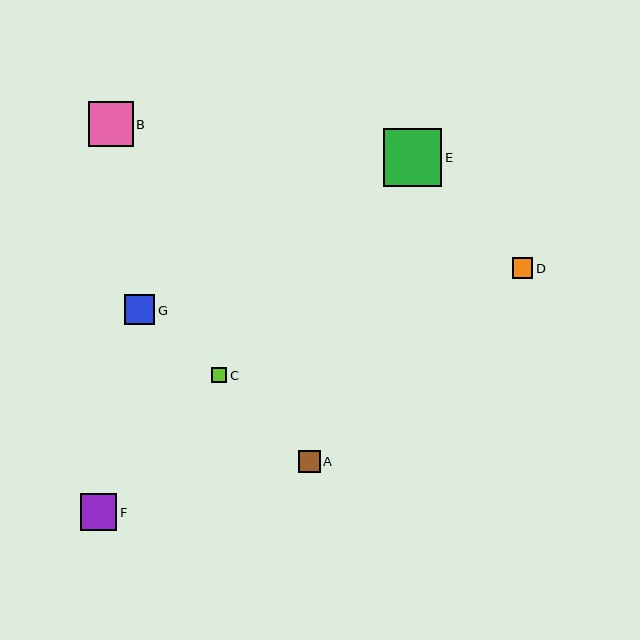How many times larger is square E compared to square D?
Square E is approximately 2.8 times the size of square D.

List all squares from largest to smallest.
From largest to smallest: E, B, F, G, A, D, C.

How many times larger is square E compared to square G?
Square E is approximately 1.9 times the size of square G.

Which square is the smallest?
Square C is the smallest with a size of approximately 15 pixels.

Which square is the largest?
Square E is the largest with a size of approximately 58 pixels.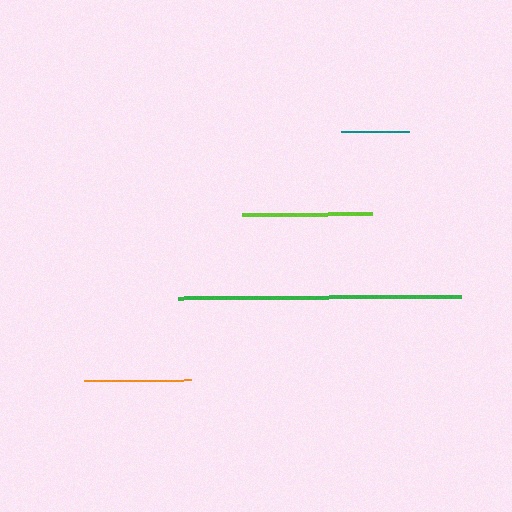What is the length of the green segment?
The green segment is approximately 283 pixels long.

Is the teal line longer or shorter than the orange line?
The orange line is longer than the teal line.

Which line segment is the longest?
The green line is the longest at approximately 283 pixels.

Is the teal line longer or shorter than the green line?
The green line is longer than the teal line.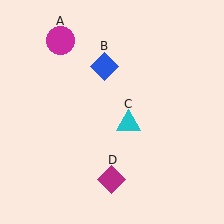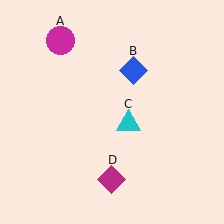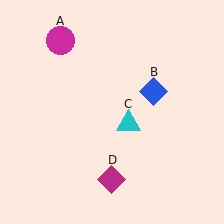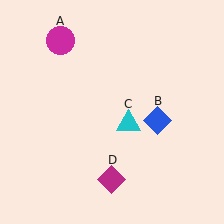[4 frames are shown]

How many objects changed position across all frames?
1 object changed position: blue diamond (object B).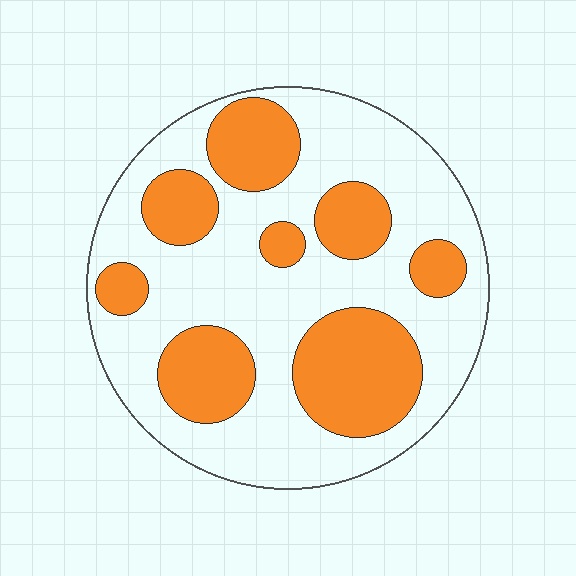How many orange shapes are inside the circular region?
8.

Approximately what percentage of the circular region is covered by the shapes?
Approximately 35%.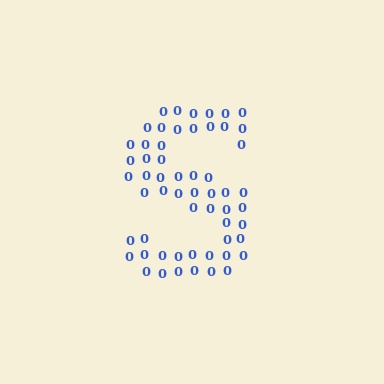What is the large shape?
The large shape is the letter S.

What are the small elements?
The small elements are digit 0's.